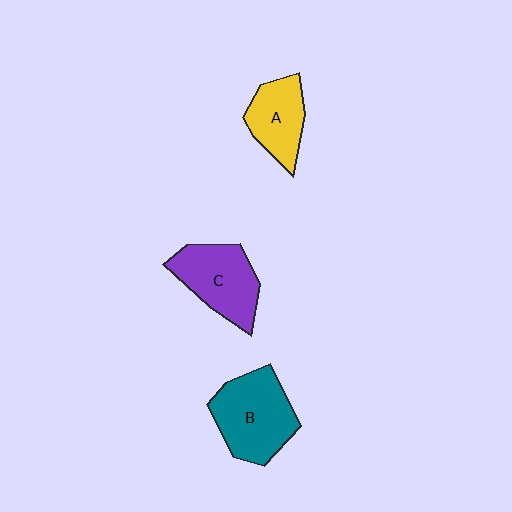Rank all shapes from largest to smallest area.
From largest to smallest: B (teal), C (purple), A (yellow).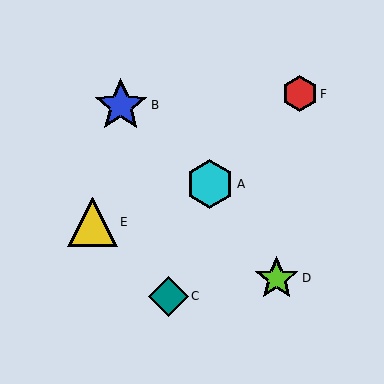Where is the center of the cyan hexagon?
The center of the cyan hexagon is at (210, 184).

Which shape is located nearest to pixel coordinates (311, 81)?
The red hexagon (labeled F) at (300, 94) is nearest to that location.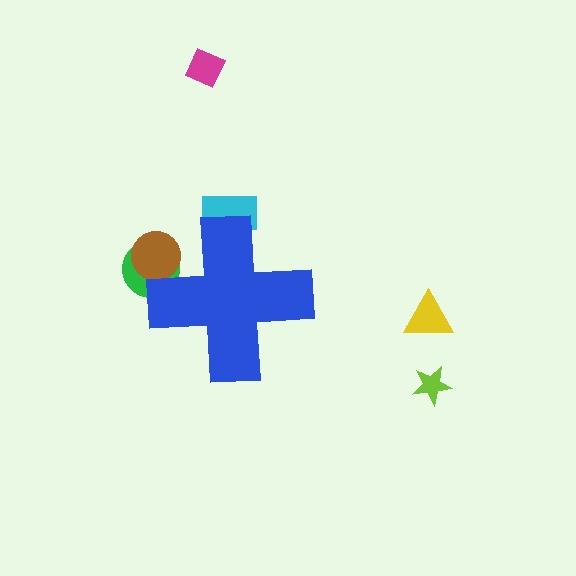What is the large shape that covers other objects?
A blue cross.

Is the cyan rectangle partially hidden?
Yes, the cyan rectangle is partially hidden behind the blue cross.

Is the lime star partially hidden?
No, the lime star is fully visible.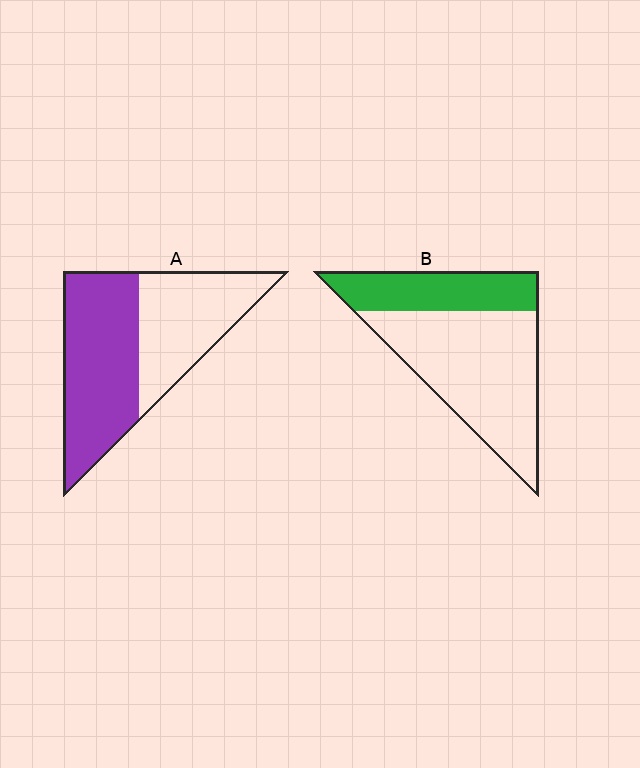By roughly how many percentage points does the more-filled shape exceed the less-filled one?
By roughly 25 percentage points (A over B).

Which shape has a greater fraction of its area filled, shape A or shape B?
Shape A.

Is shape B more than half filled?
No.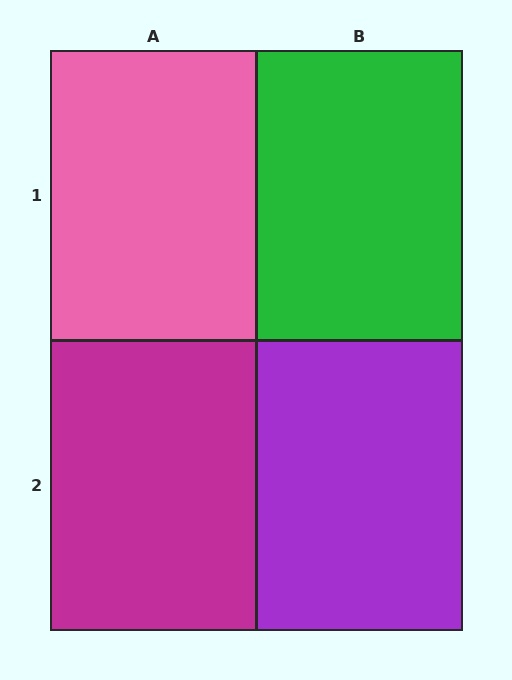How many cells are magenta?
1 cell is magenta.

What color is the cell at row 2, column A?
Magenta.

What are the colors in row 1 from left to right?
Pink, green.